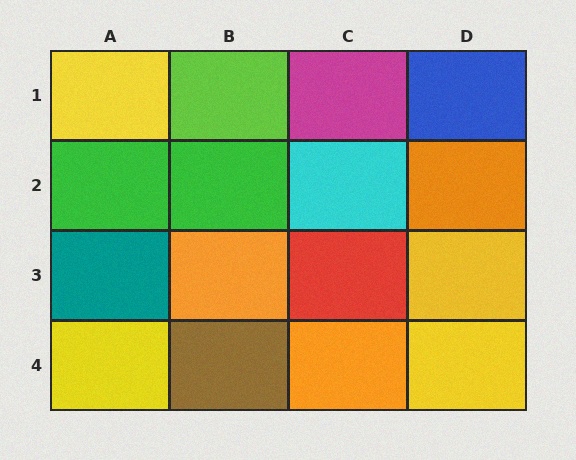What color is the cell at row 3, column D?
Yellow.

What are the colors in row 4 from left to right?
Yellow, brown, orange, yellow.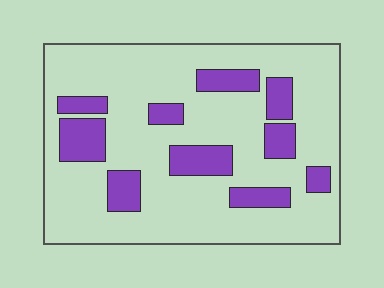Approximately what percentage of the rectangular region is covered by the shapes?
Approximately 20%.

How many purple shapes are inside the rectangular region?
10.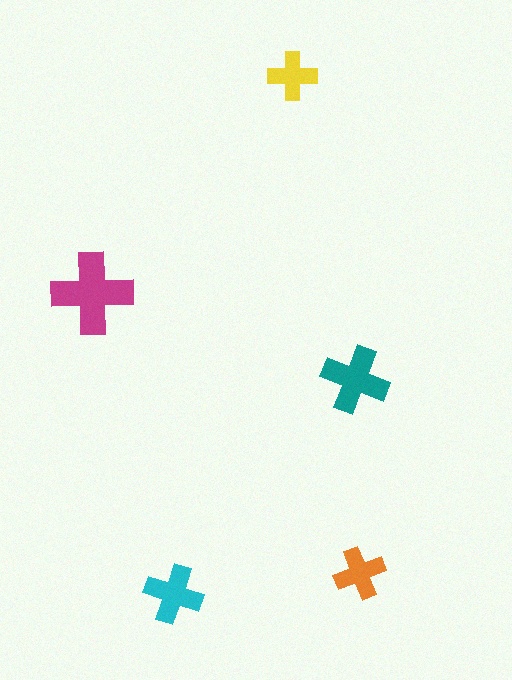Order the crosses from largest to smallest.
the magenta one, the teal one, the cyan one, the orange one, the yellow one.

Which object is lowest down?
The cyan cross is bottommost.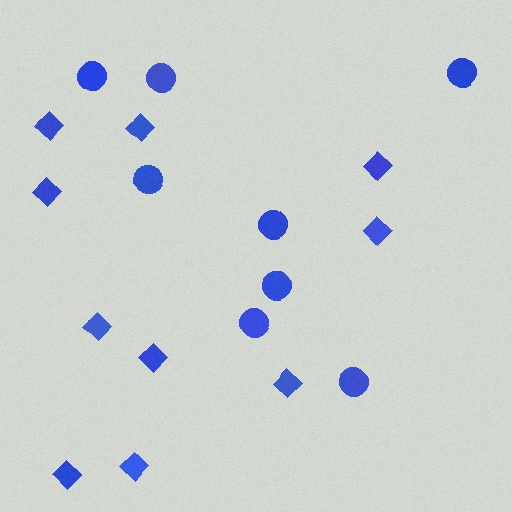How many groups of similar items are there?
There are 2 groups: one group of circles (8) and one group of diamonds (10).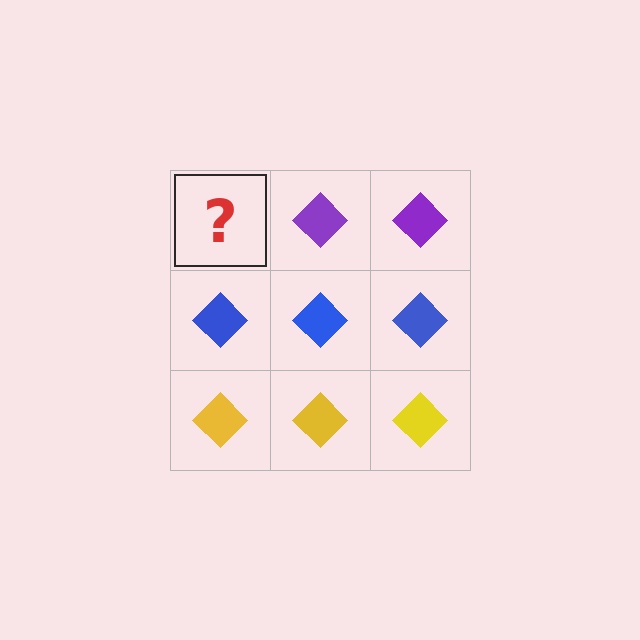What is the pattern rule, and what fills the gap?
The rule is that each row has a consistent color. The gap should be filled with a purple diamond.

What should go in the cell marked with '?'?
The missing cell should contain a purple diamond.